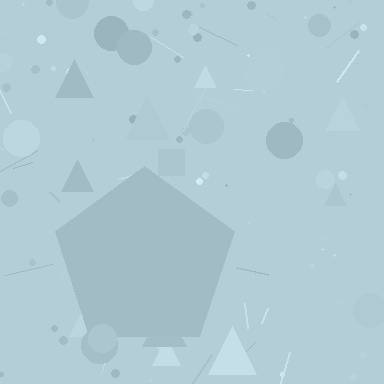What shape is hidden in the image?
A pentagon is hidden in the image.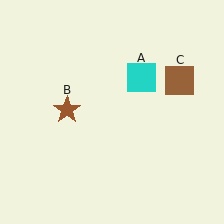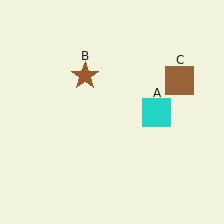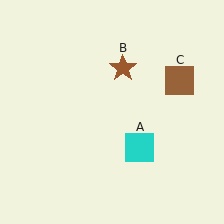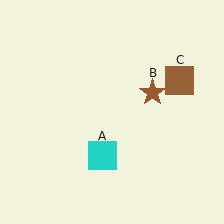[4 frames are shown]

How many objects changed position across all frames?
2 objects changed position: cyan square (object A), brown star (object B).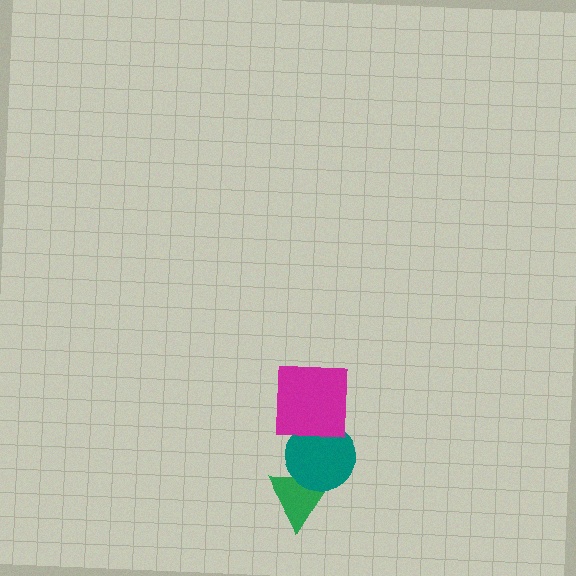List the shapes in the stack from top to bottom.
From top to bottom: the magenta square, the teal circle, the green triangle.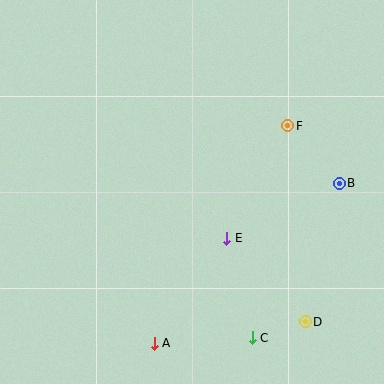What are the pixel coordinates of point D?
Point D is at (305, 322).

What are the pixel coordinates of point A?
Point A is at (154, 343).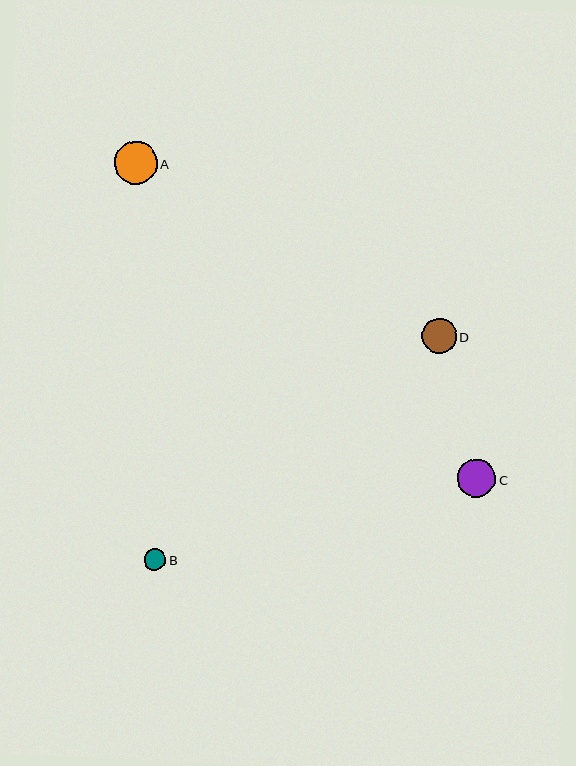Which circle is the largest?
Circle A is the largest with a size of approximately 42 pixels.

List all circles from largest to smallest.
From largest to smallest: A, C, D, B.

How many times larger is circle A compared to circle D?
Circle A is approximately 1.2 times the size of circle D.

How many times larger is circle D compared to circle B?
Circle D is approximately 1.6 times the size of circle B.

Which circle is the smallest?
Circle B is the smallest with a size of approximately 22 pixels.